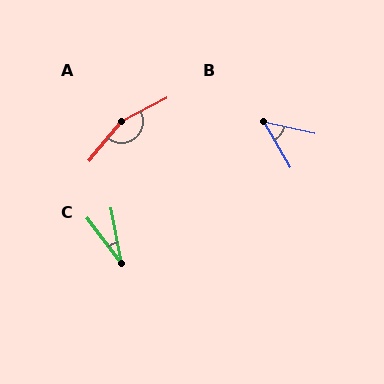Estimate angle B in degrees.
Approximately 47 degrees.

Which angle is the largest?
A, at approximately 157 degrees.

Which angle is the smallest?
C, at approximately 27 degrees.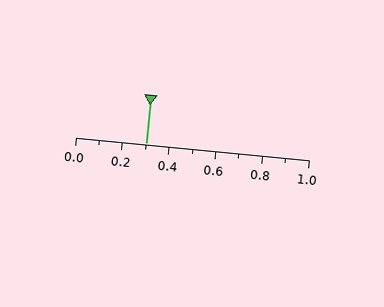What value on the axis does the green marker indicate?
The marker indicates approximately 0.3.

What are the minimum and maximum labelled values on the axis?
The axis runs from 0.0 to 1.0.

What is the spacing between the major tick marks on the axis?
The major ticks are spaced 0.2 apart.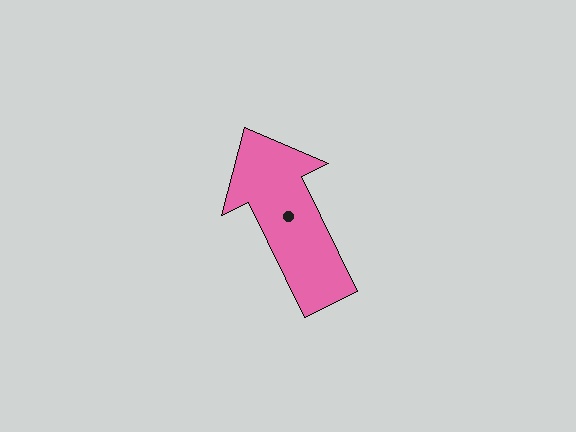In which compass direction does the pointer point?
Northwest.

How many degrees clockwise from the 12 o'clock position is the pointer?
Approximately 334 degrees.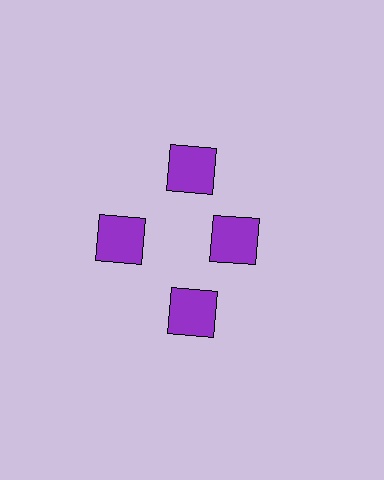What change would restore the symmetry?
The symmetry would be restored by moving it outward, back onto the ring so that all 4 squares sit at equal angles and equal distance from the center.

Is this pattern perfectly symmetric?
No. The 4 purple squares are arranged in a ring, but one element near the 3 o'clock position is pulled inward toward the center, breaking the 4-fold rotational symmetry.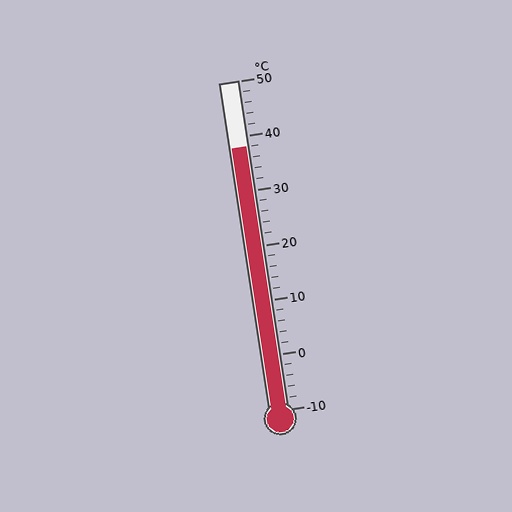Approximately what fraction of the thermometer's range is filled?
The thermometer is filled to approximately 80% of its range.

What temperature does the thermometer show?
The thermometer shows approximately 38°C.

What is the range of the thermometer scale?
The thermometer scale ranges from -10°C to 50°C.